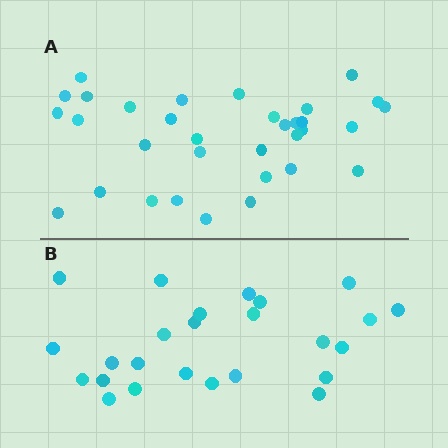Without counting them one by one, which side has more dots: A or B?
Region A (the top region) has more dots.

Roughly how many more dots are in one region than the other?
Region A has roughly 8 or so more dots than region B.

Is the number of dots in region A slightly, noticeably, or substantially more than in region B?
Region A has noticeably more, but not dramatically so. The ratio is roughly 1.3 to 1.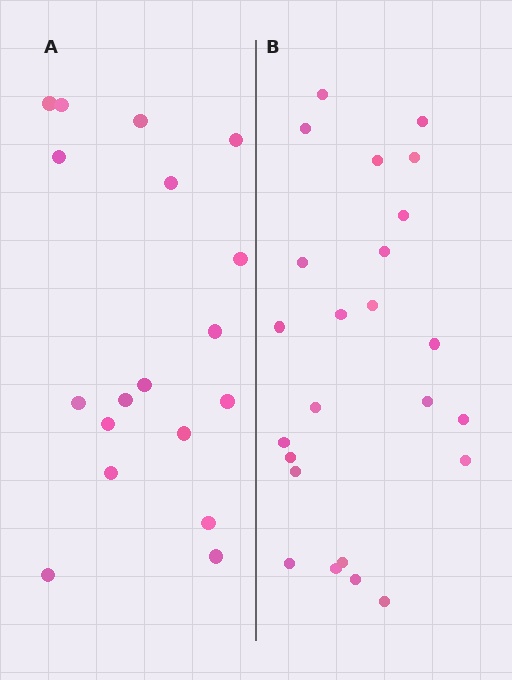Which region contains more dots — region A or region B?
Region B (the right region) has more dots.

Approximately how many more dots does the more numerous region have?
Region B has about 6 more dots than region A.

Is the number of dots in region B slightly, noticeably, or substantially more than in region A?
Region B has noticeably more, but not dramatically so. The ratio is roughly 1.3 to 1.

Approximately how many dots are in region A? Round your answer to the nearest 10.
About 20 dots. (The exact count is 18, which rounds to 20.)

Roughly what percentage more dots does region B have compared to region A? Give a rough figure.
About 35% more.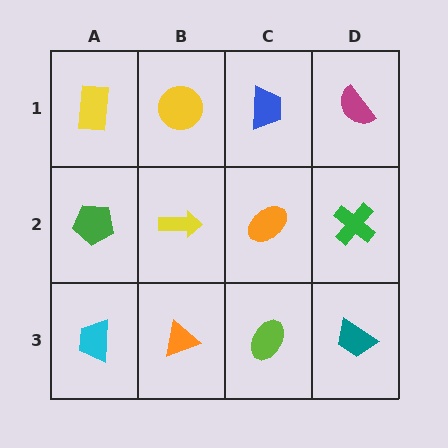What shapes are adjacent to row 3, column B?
A yellow arrow (row 2, column B), a cyan trapezoid (row 3, column A), a lime ellipse (row 3, column C).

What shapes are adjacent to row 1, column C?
An orange ellipse (row 2, column C), a yellow circle (row 1, column B), a magenta semicircle (row 1, column D).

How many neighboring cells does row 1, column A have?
2.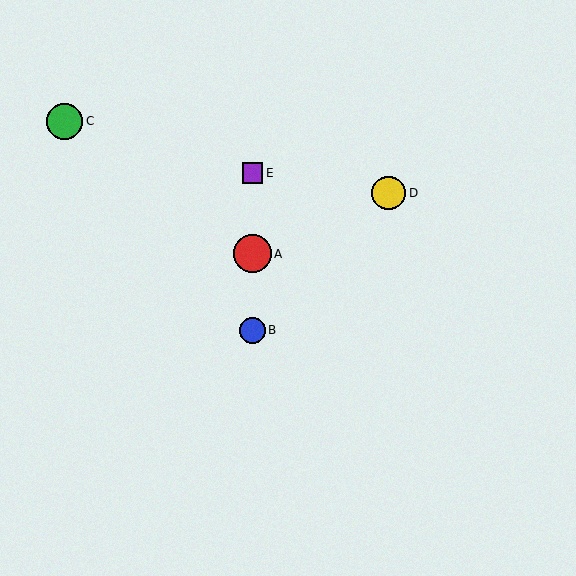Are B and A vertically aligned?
Yes, both are at x≈253.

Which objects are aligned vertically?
Objects A, B, E are aligned vertically.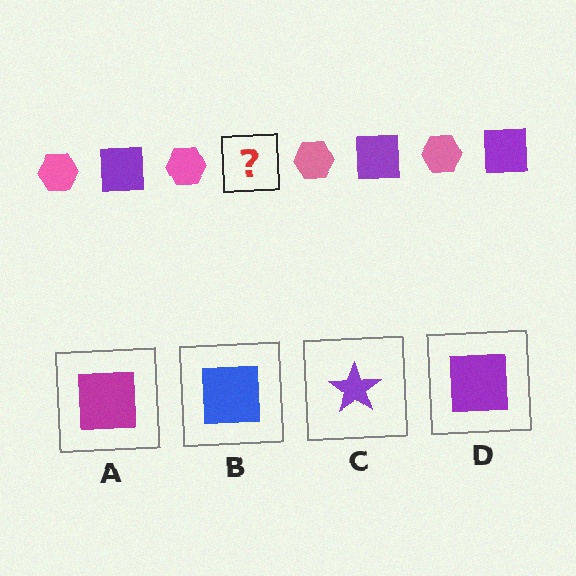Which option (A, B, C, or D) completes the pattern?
D.